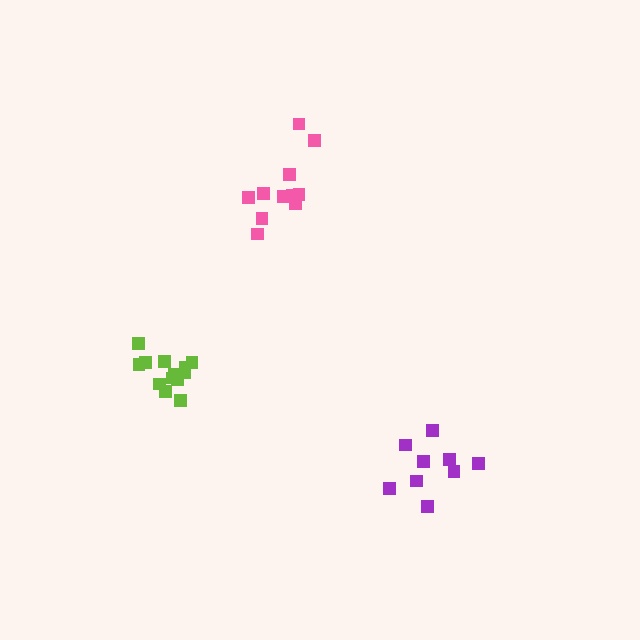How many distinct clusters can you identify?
There are 3 distinct clusters.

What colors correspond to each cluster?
The clusters are colored: lime, pink, purple.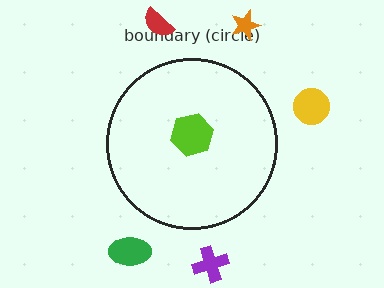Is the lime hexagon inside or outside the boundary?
Inside.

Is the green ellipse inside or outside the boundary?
Outside.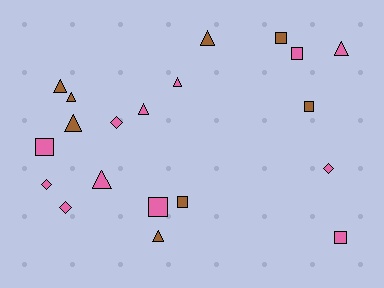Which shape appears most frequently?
Triangle, with 9 objects.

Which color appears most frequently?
Pink, with 12 objects.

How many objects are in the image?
There are 20 objects.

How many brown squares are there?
There are 3 brown squares.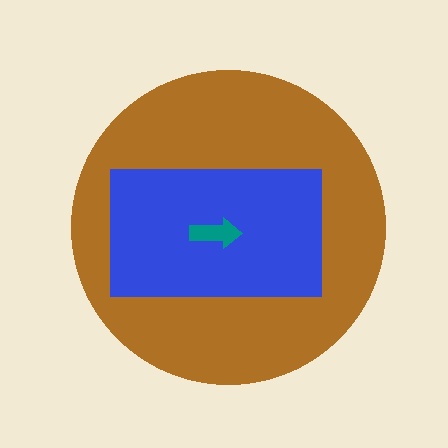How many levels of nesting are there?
3.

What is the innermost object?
The teal arrow.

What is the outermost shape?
The brown circle.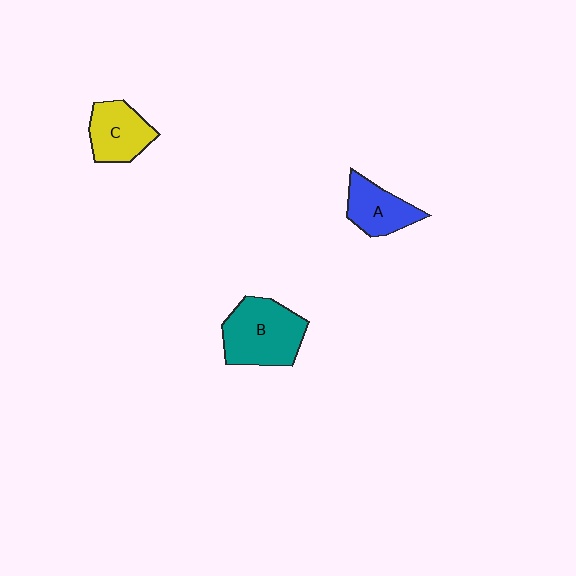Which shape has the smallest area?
Shape A (blue).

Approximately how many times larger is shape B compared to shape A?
Approximately 1.6 times.